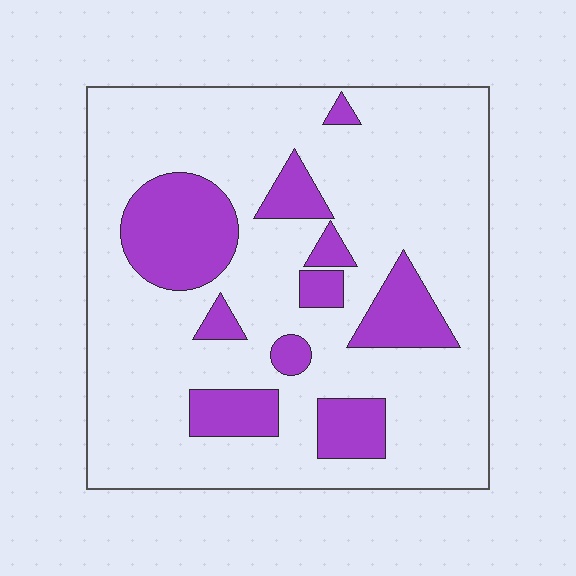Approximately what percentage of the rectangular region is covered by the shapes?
Approximately 20%.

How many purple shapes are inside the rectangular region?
10.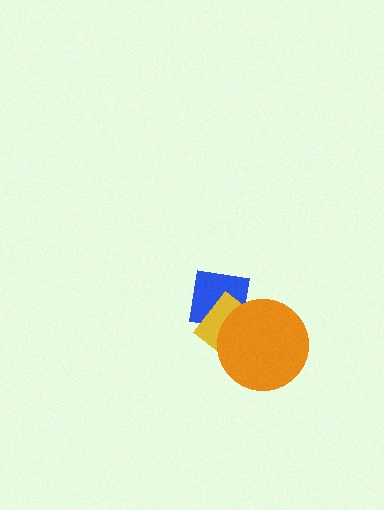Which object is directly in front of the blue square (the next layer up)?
The yellow diamond is directly in front of the blue square.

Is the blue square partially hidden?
Yes, it is partially covered by another shape.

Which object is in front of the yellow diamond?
The orange circle is in front of the yellow diamond.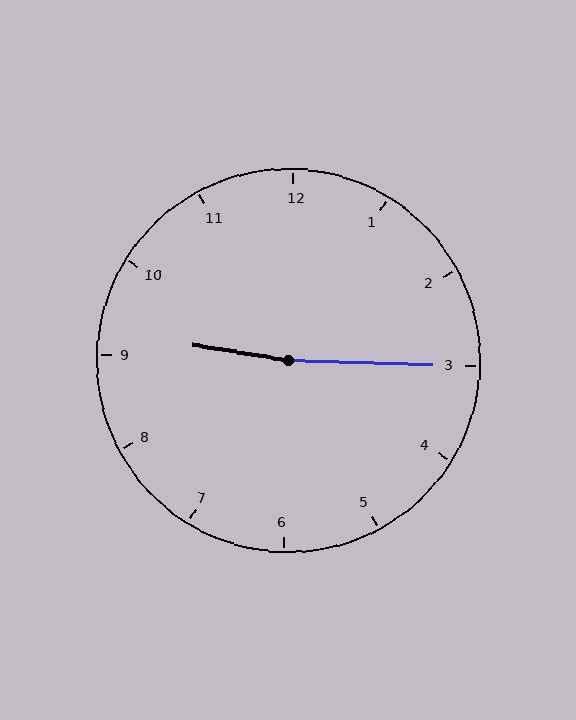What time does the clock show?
9:15.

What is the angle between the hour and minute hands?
Approximately 172 degrees.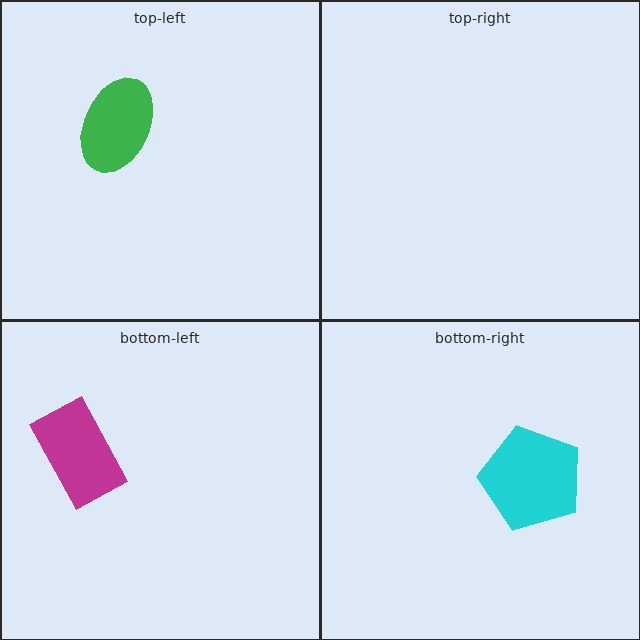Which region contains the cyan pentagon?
The bottom-right region.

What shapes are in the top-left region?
The green ellipse.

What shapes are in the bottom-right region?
The cyan pentagon.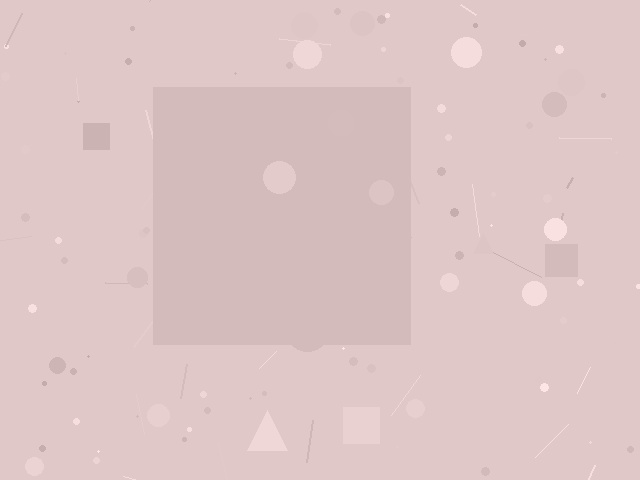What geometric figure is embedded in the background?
A square is embedded in the background.